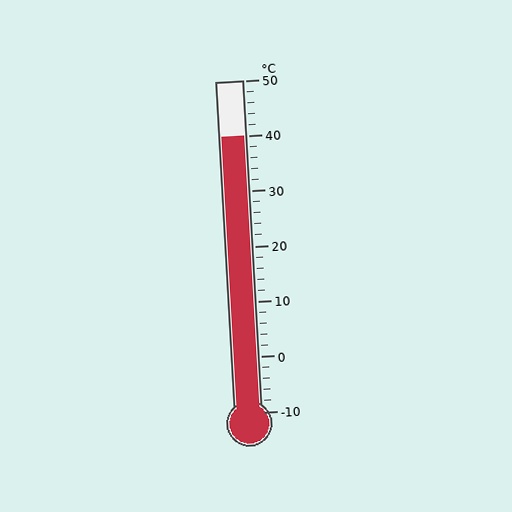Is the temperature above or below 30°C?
The temperature is above 30°C.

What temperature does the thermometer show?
The thermometer shows approximately 40°C.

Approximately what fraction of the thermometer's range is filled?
The thermometer is filled to approximately 85% of its range.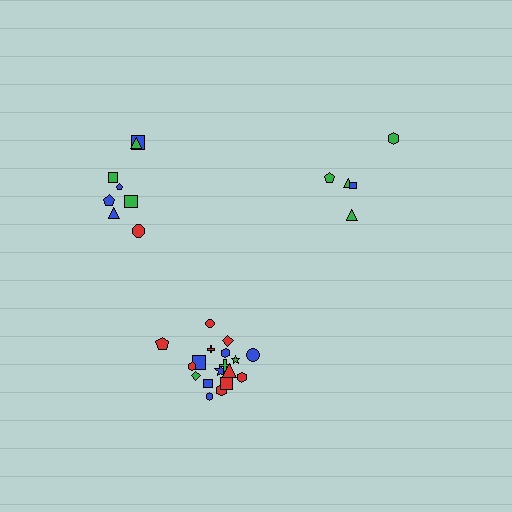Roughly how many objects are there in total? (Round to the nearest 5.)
Roughly 30 objects in total.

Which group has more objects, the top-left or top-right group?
The top-left group.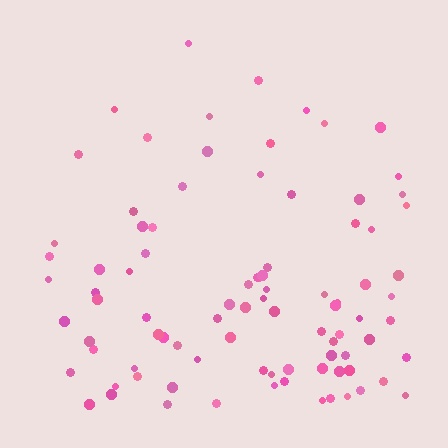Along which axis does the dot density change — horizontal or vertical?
Vertical.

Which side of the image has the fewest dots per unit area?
The top.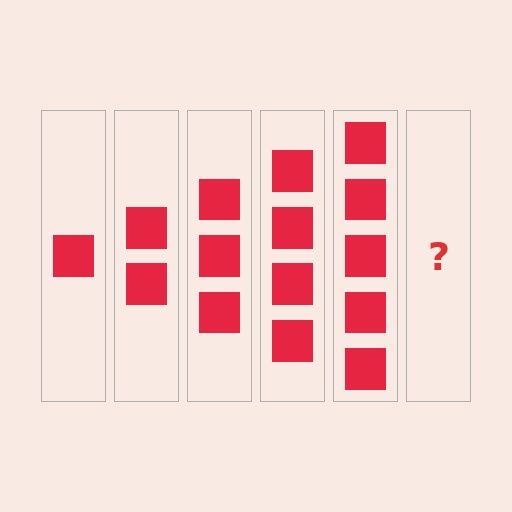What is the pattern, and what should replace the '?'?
The pattern is that each step adds one more square. The '?' should be 6 squares.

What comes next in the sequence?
The next element should be 6 squares.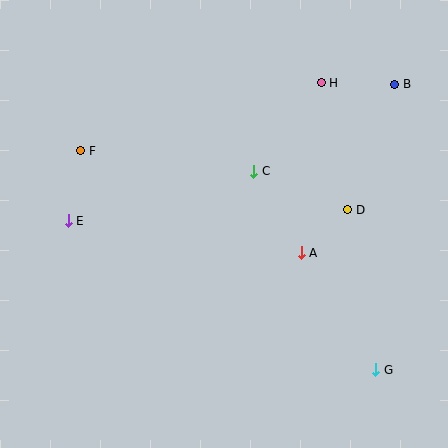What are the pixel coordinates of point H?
Point H is at (321, 83).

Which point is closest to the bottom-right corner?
Point G is closest to the bottom-right corner.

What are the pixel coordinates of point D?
Point D is at (348, 210).